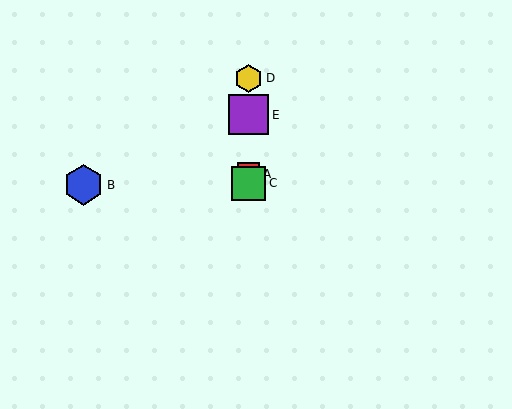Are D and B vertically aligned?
No, D is at x≈249 and B is at x≈83.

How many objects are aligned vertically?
4 objects (A, C, D, E) are aligned vertically.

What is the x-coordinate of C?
Object C is at x≈249.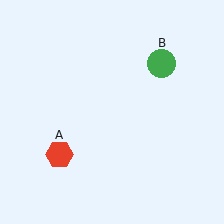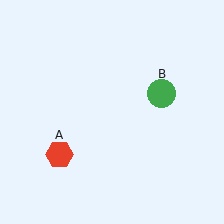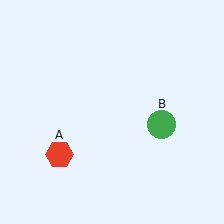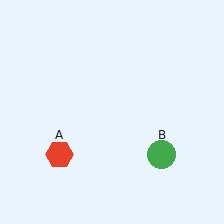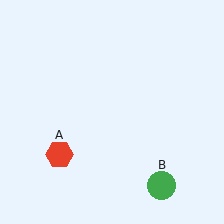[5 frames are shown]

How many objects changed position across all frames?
1 object changed position: green circle (object B).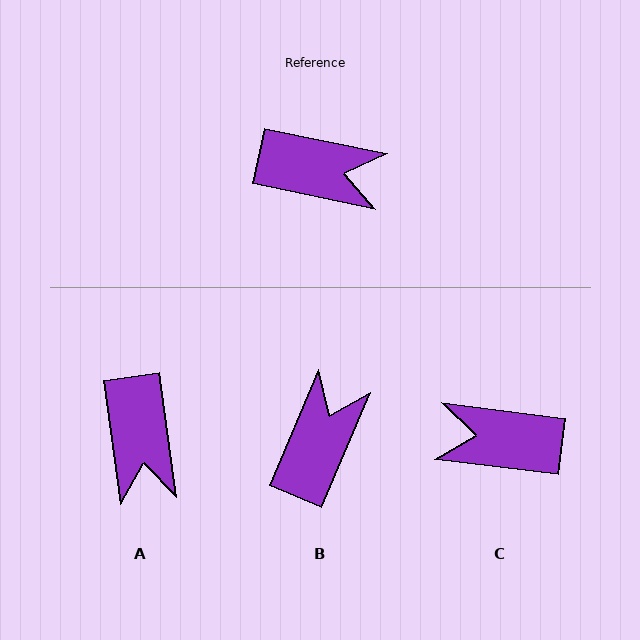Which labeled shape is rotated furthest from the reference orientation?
C, about 176 degrees away.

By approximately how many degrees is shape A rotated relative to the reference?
Approximately 71 degrees clockwise.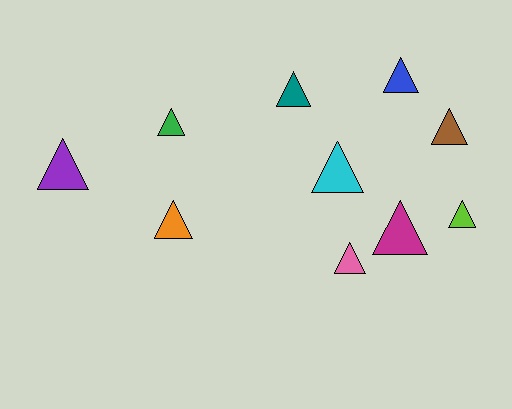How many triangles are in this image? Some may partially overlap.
There are 10 triangles.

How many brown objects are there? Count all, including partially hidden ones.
There is 1 brown object.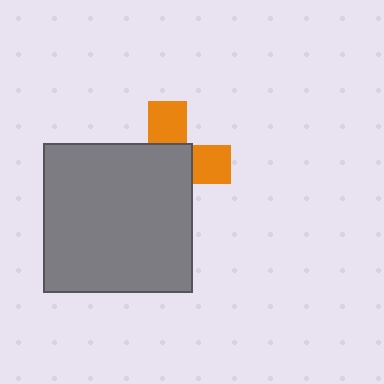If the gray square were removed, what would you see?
You would see the complete orange cross.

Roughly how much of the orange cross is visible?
A small part of it is visible (roughly 37%).